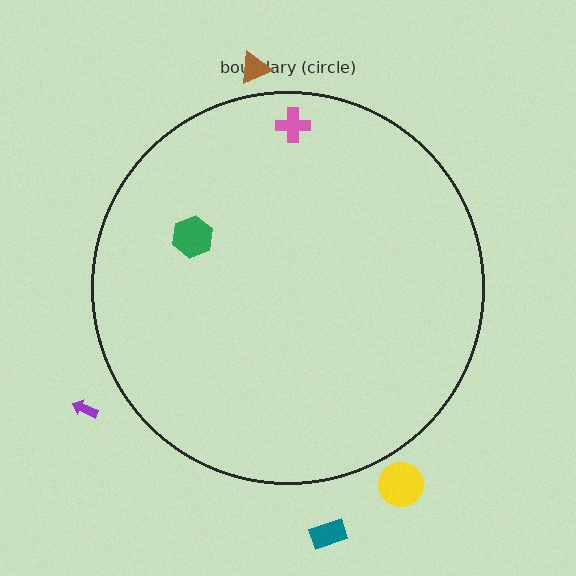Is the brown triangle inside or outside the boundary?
Outside.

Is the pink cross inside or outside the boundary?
Inside.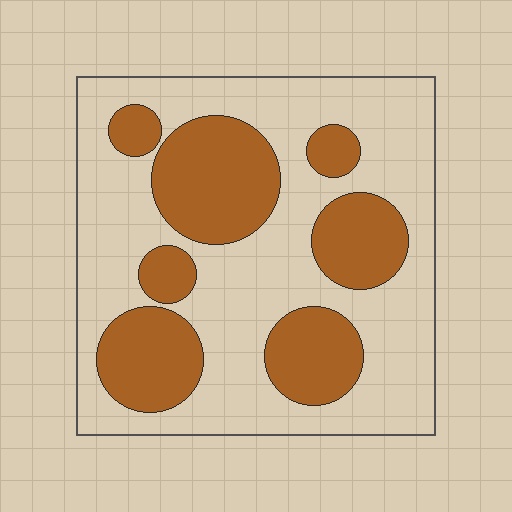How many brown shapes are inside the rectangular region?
7.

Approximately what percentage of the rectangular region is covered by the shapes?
Approximately 35%.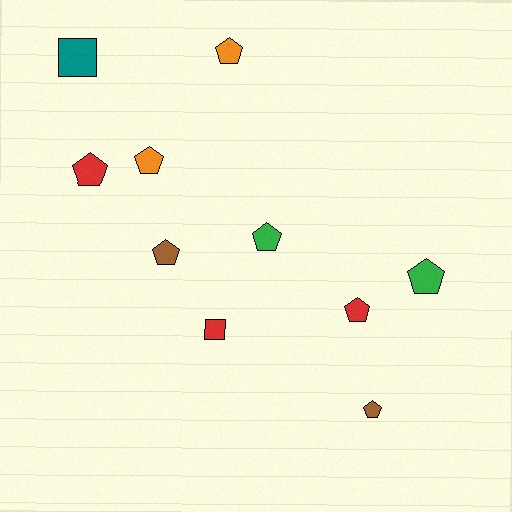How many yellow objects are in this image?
There are no yellow objects.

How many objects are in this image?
There are 10 objects.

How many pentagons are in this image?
There are 8 pentagons.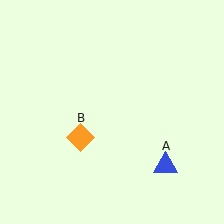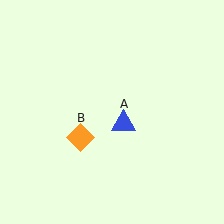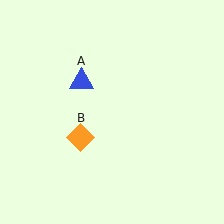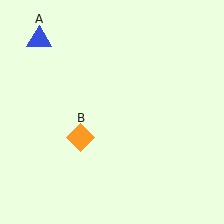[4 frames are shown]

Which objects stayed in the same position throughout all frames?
Orange diamond (object B) remained stationary.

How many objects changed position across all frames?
1 object changed position: blue triangle (object A).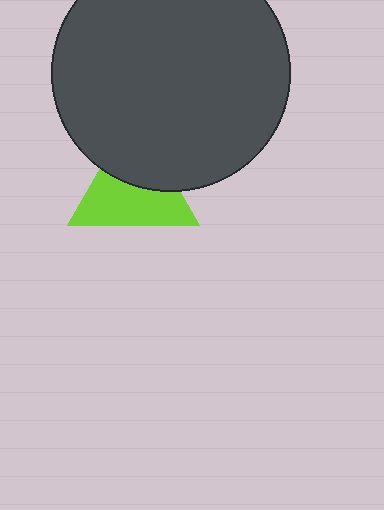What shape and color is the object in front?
The object in front is a dark gray circle.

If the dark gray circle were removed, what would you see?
You would see the complete lime triangle.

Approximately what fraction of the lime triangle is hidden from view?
Roughly 41% of the lime triangle is hidden behind the dark gray circle.